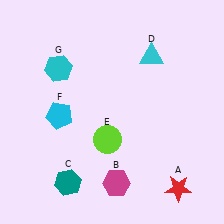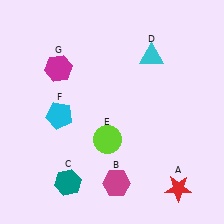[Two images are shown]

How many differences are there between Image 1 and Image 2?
There is 1 difference between the two images.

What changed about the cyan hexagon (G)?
In Image 1, G is cyan. In Image 2, it changed to magenta.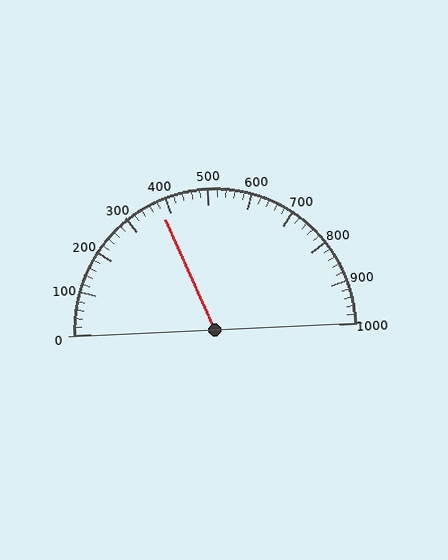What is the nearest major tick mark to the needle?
The nearest major tick mark is 400.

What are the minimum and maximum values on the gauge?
The gauge ranges from 0 to 1000.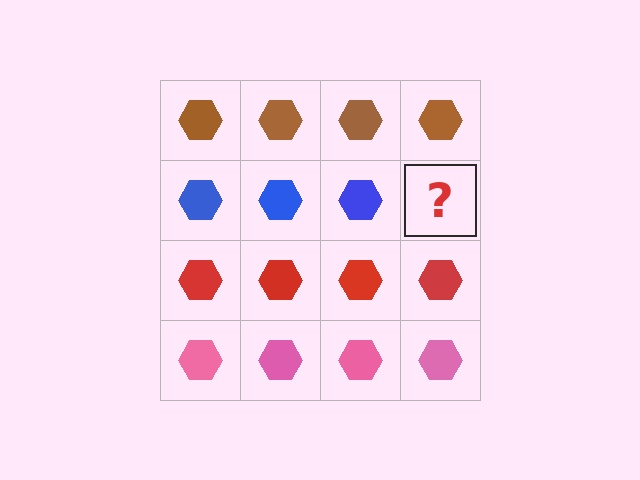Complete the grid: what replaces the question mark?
The question mark should be replaced with a blue hexagon.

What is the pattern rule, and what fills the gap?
The rule is that each row has a consistent color. The gap should be filled with a blue hexagon.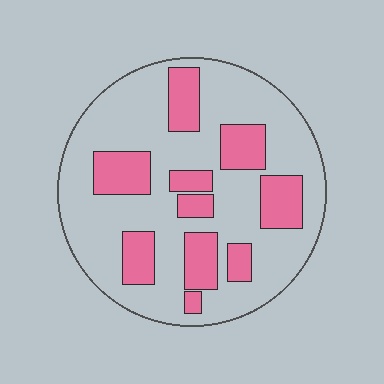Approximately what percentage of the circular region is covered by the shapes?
Approximately 30%.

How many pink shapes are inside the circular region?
10.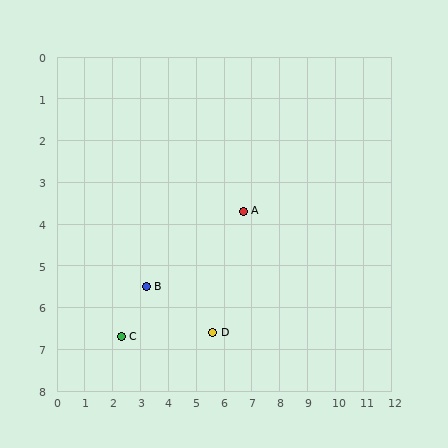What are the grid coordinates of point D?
Point D is at approximately (5.6, 6.6).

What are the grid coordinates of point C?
Point C is at approximately (2.3, 6.7).